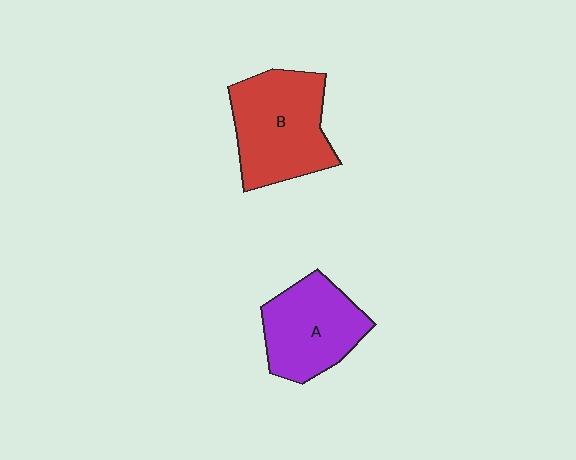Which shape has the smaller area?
Shape A (purple).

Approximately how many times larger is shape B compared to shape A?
Approximately 1.2 times.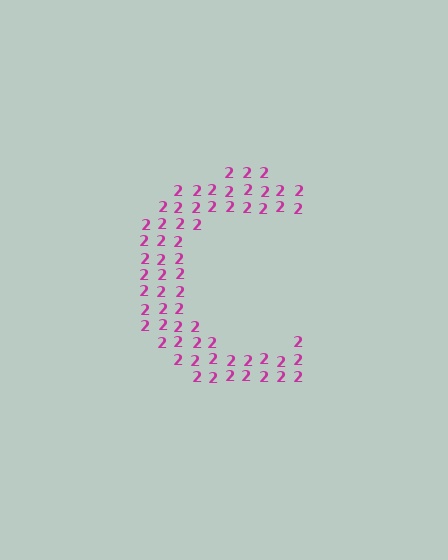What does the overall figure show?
The overall figure shows the letter C.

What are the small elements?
The small elements are digit 2's.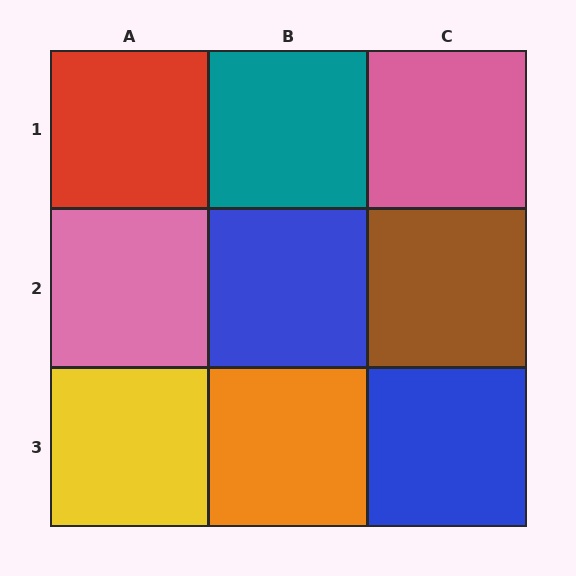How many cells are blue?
2 cells are blue.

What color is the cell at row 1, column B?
Teal.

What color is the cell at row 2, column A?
Pink.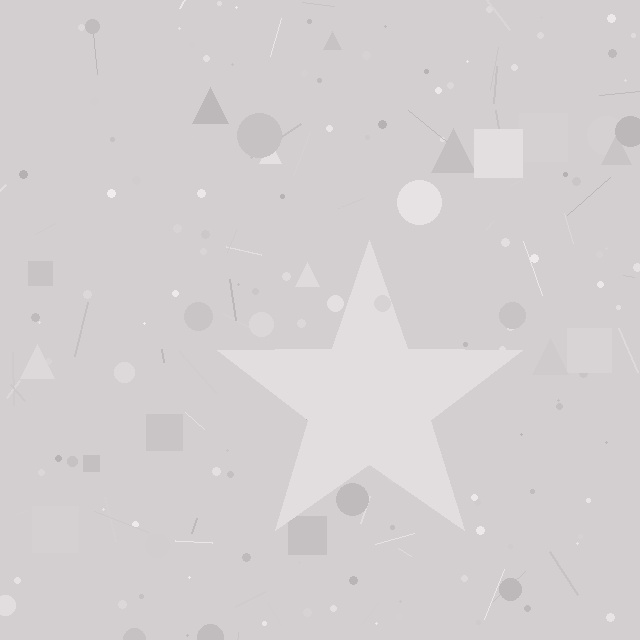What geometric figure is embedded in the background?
A star is embedded in the background.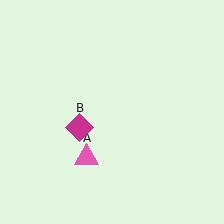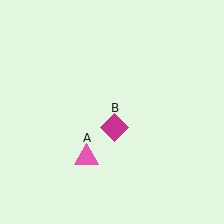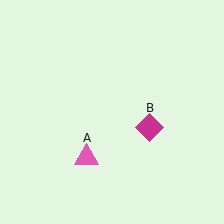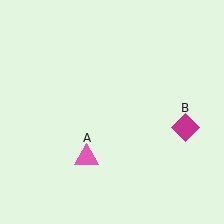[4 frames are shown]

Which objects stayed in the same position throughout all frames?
Pink triangle (object A) remained stationary.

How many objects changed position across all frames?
1 object changed position: magenta diamond (object B).